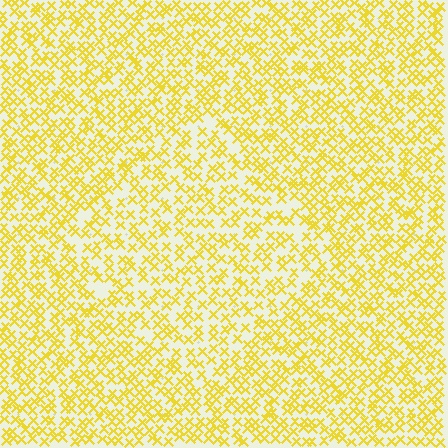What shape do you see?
I see a diamond.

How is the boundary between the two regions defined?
The boundary is defined by a change in element density (approximately 1.4x ratio). All elements are the same color, size, and shape.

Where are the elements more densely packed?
The elements are more densely packed outside the diamond boundary.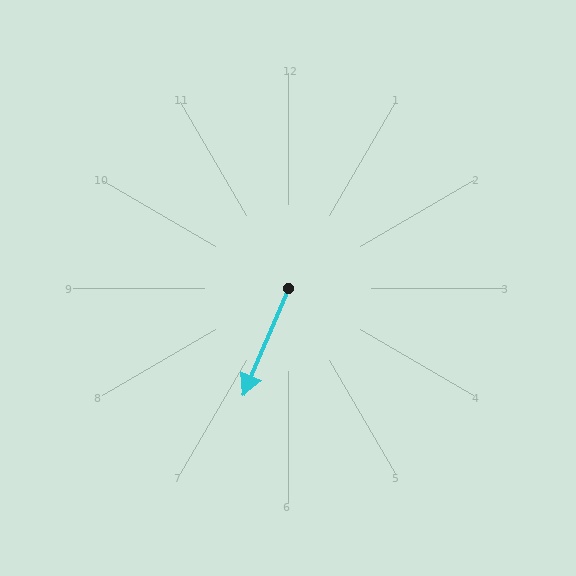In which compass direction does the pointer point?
Southwest.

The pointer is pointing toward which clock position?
Roughly 7 o'clock.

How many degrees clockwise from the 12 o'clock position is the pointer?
Approximately 203 degrees.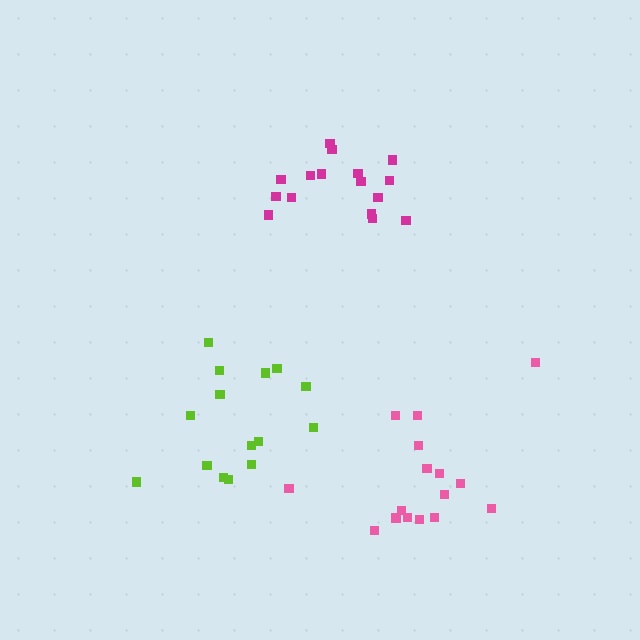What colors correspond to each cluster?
The clusters are colored: magenta, lime, pink.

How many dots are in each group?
Group 1: 16 dots, Group 2: 15 dots, Group 3: 16 dots (47 total).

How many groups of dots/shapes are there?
There are 3 groups.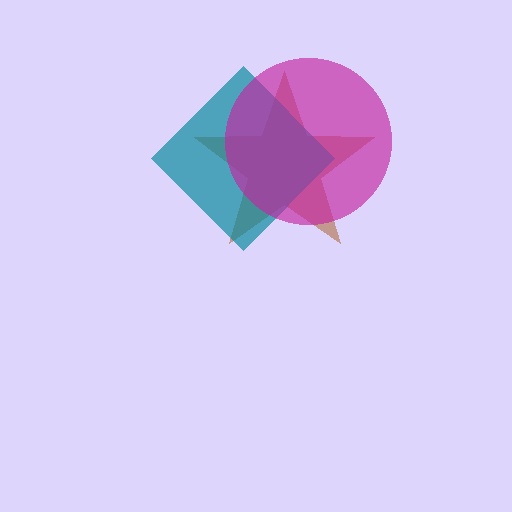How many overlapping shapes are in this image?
There are 3 overlapping shapes in the image.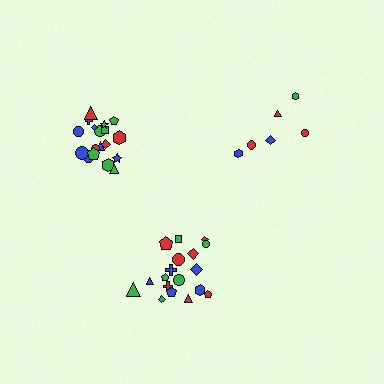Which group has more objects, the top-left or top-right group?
The top-left group.